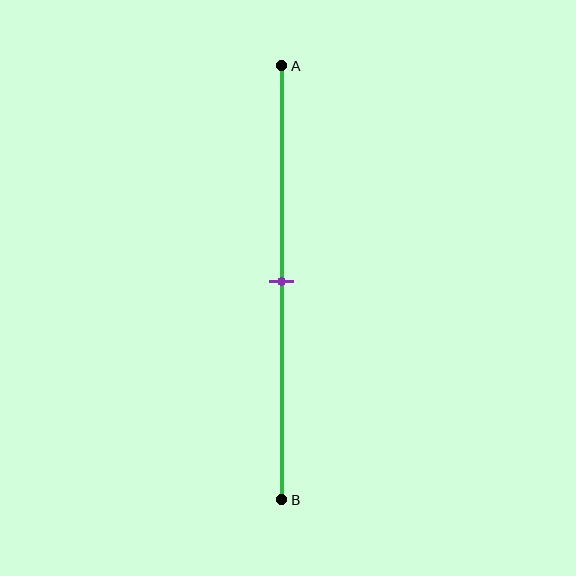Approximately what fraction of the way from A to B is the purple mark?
The purple mark is approximately 50% of the way from A to B.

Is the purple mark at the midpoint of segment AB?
Yes, the mark is approximately at the midpoint.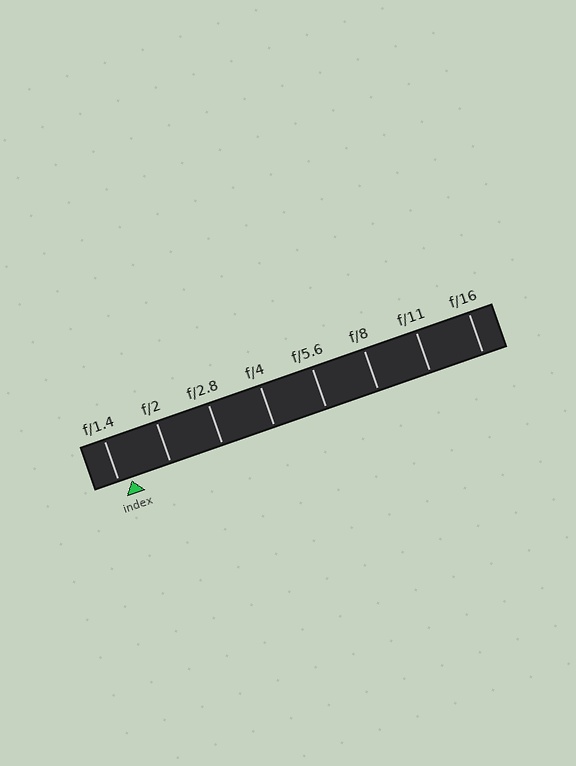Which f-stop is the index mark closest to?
The index mark is closest to f/1.4.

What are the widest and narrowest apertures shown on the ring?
The widest aperture shown is f/1.4 and the narrowest is f/16.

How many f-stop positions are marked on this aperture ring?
There are 8 f-stop positions marked.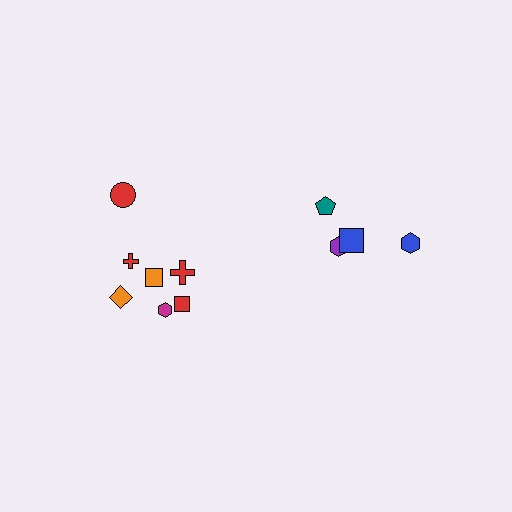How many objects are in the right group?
There are 4 objects.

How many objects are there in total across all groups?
There are 11 objects.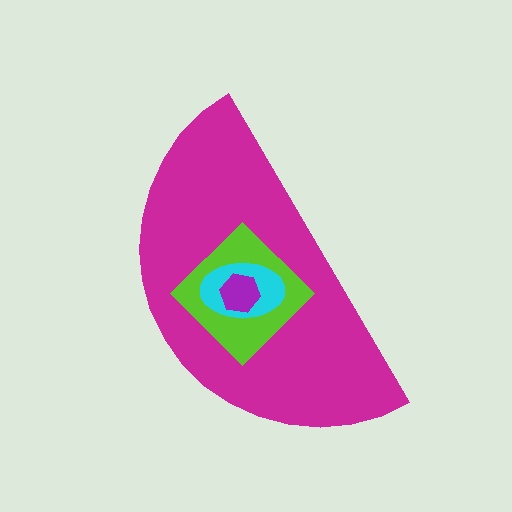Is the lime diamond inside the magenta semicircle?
Yes.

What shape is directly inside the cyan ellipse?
The purple hexagon.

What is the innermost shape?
The purple hexagon.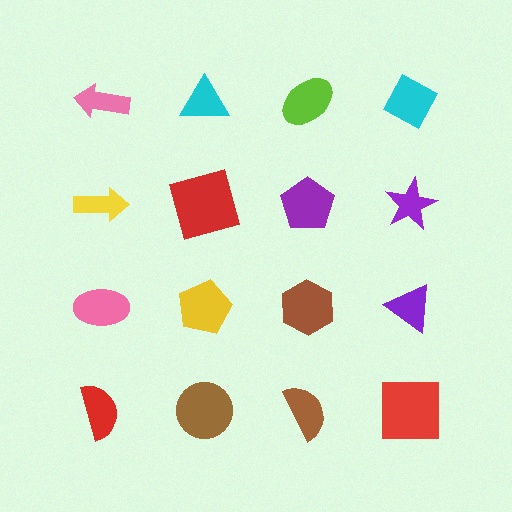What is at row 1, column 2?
A cyan triangle.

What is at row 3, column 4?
A purple triangle.